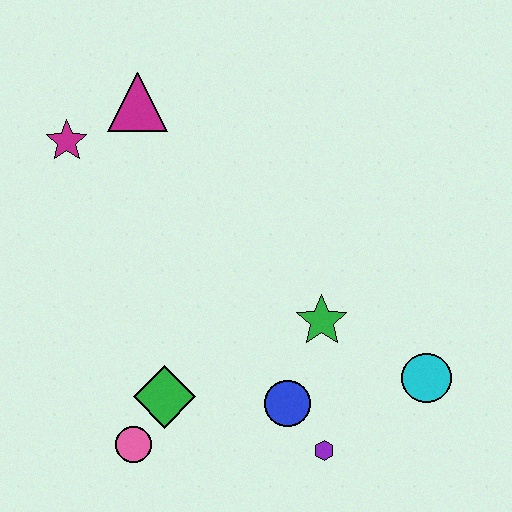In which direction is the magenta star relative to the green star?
The magenta star is to the left of the green star.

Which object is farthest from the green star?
The magenta star is farthest from the green star.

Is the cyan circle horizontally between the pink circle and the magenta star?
No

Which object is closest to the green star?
The blue circle is closest to the green star.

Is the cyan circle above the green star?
No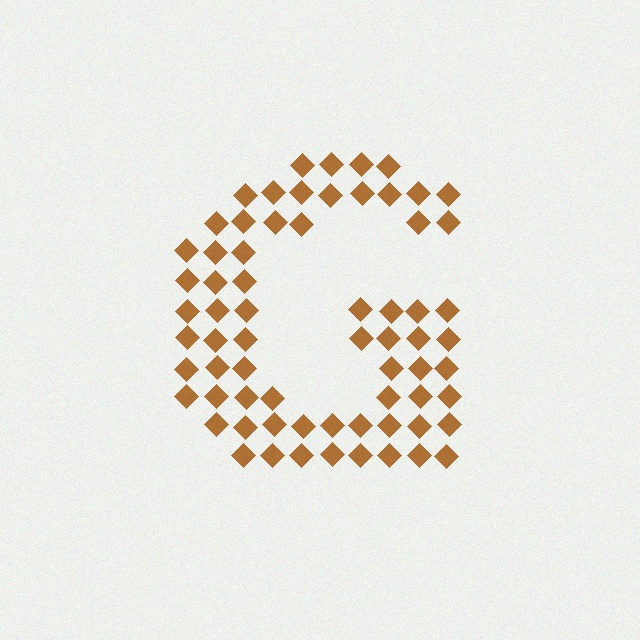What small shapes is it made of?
It is made of small diamonds.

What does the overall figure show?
The overall figure shows the letter G.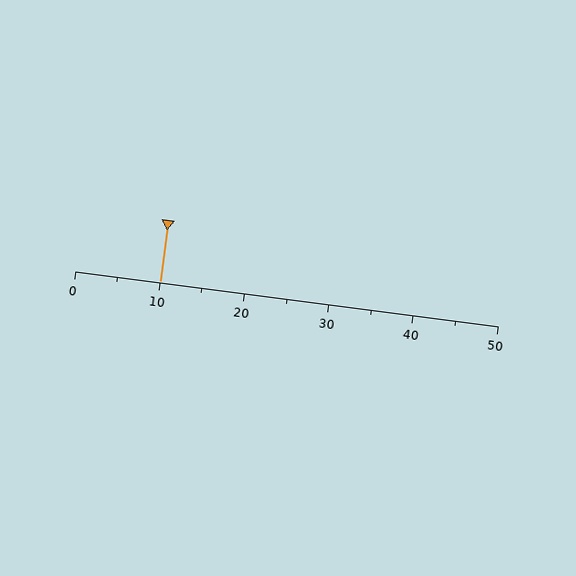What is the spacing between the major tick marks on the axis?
The major ticks are spaced 10 apart.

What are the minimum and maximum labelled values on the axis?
The axis runs from 0 to 50.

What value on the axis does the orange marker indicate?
The marker indicates approximately 10.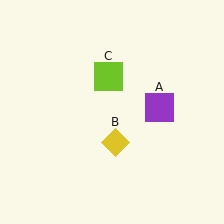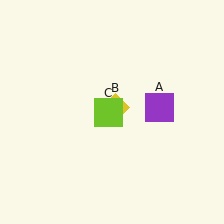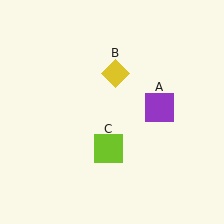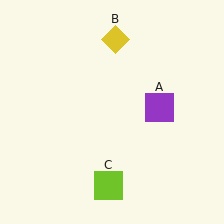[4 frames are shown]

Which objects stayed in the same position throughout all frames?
Purple square (object A) remained stationary.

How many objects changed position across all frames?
2 objects changed position: yellow diamond (object B), lime square (object C).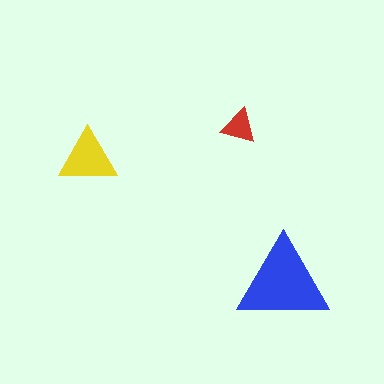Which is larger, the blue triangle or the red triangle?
The blue one.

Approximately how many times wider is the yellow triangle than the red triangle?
About 1.5 times wider.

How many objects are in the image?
There are 3 objects in the image.